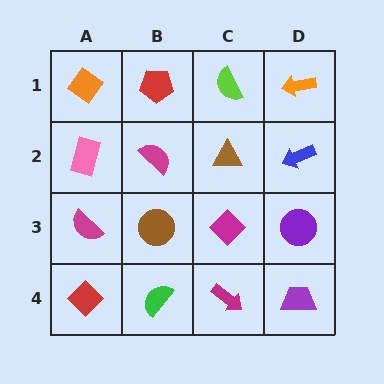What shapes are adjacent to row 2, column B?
A red pentagon (row 1, column B), a brown circle (row 3, column B), a pink rectangle (row 2, column A), a brown triangle (row 2, column C).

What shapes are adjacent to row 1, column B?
A magenta semicircle (row 2, column B), an orange diamond (row 1, column A), a lime semicircle (row 1, column C).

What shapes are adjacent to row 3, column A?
A pink rectangle (row 2, column A), a red diamond (row 4, column A), a brown circle (row 3, column B).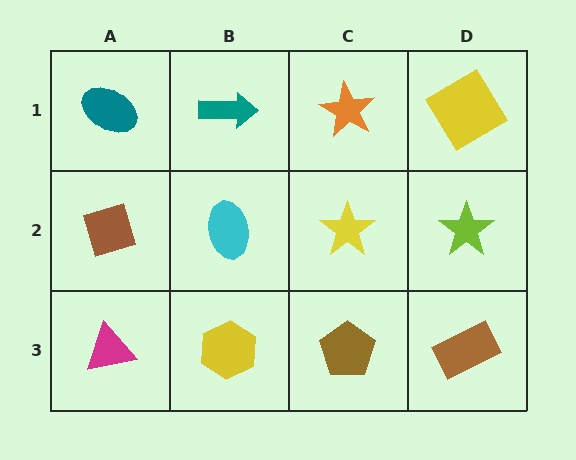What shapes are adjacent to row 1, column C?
A yellow star (row 2, column C), a teal arrow (row 1, column B), a yellow diamond (row 1, column D).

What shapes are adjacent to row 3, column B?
A cyan ellipse (row 2, column B), a magenta triangle (row 3, column A), a brown pentagon (row 3, column C).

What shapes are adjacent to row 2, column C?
An orange star (row 1, column C), a brown pentagon (row 3, column C), a cyan ellipse (row 2, column B), a lime star (row 2, column D).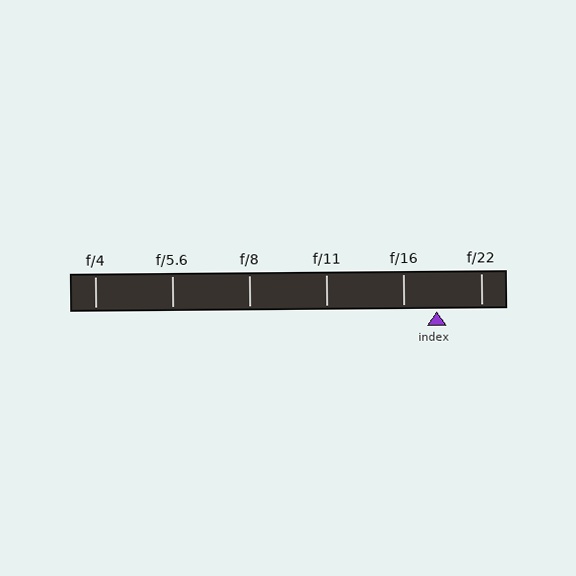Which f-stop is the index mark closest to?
The index mark is closest to f/16.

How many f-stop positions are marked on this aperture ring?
There are 6 f-stop positions marked.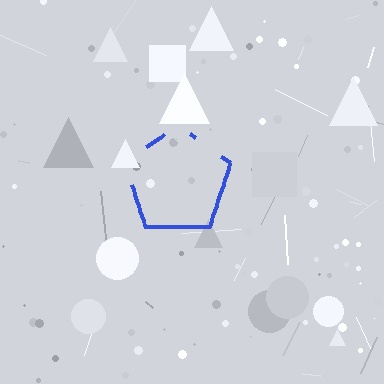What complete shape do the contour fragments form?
The contour fragments form a pentagon.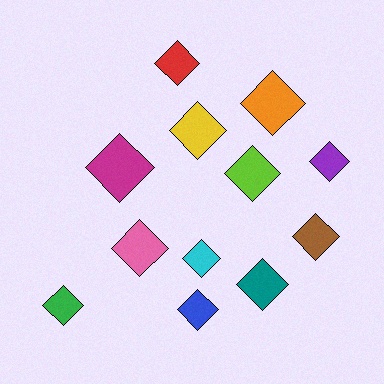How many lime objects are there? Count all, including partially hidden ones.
There is 1 lime object.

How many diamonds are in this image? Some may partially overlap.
There are 12 diamonds.